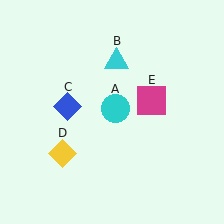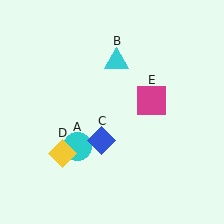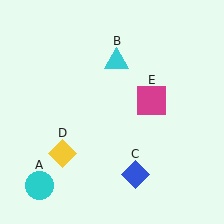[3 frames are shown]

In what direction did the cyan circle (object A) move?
The cyan circle (object A) moved down and to the left.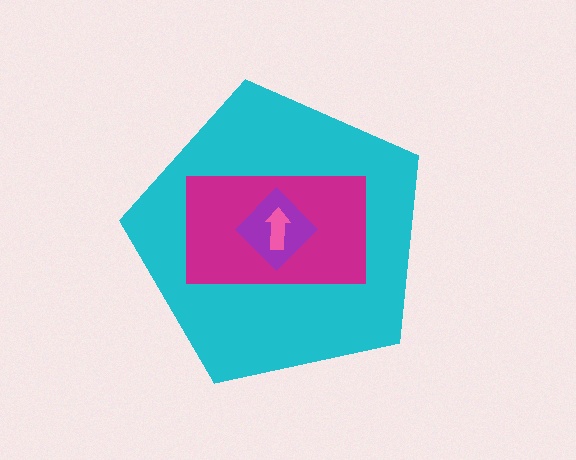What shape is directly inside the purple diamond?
The pink arrow.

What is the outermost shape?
The cyan pentagon.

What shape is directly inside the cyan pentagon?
The magenta rectangle.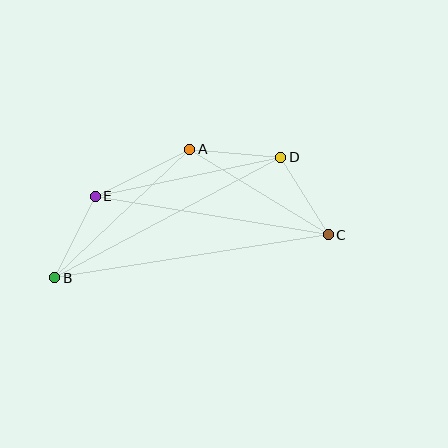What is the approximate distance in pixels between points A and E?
The distance between A and E is approximately 106 pixels.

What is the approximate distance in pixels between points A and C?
The distance between A and C is approximately 163 pixels.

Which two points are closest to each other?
Points C and D are closest to each other.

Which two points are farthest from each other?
Points B and C are farthest from each other.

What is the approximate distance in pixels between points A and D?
The distance between A and D is approximately 91 pixels.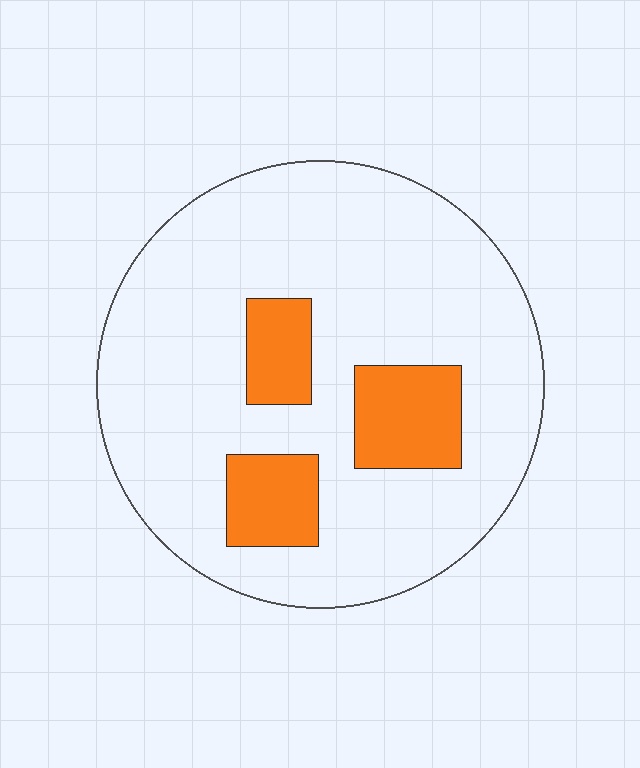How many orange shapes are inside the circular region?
3.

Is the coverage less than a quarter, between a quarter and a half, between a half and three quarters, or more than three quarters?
Less than a quarter.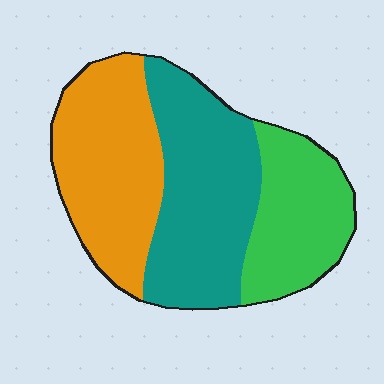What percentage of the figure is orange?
Orange covers 35% of the figure.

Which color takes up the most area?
Teal, at roughly 40%.